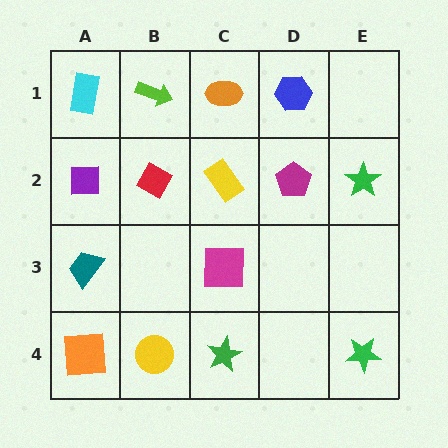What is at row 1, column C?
An orange ellipse.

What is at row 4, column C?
A green star.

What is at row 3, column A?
A teal trapezoid.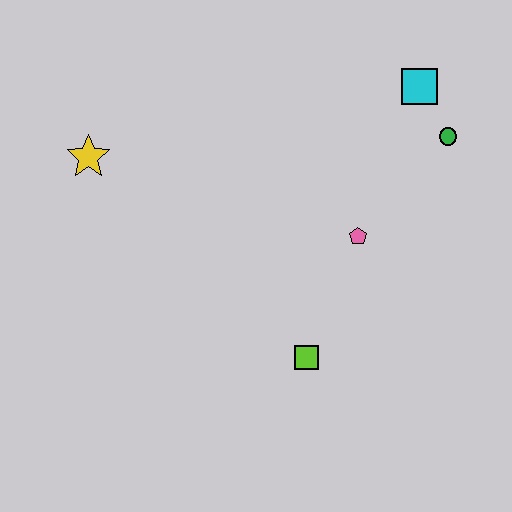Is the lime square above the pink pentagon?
No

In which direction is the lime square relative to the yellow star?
The lime square is to the right of the yellow star.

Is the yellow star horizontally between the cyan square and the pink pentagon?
No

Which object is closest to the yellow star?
The pink pentagon is closest to the yellow star.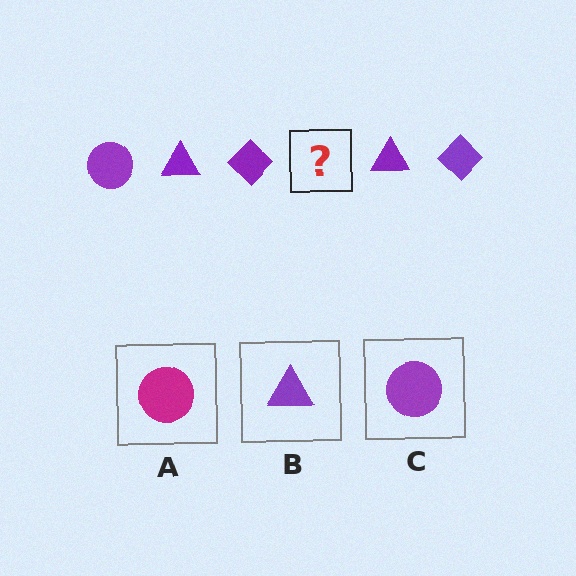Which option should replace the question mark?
Option C.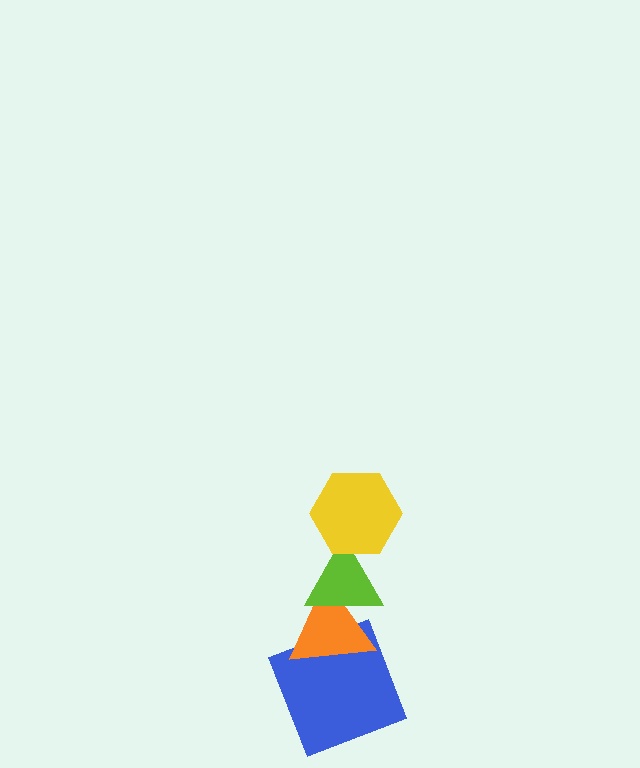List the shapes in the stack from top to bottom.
From top to bottom: the yellow hexagon, the lime triangle, the orange triangle, the blue square.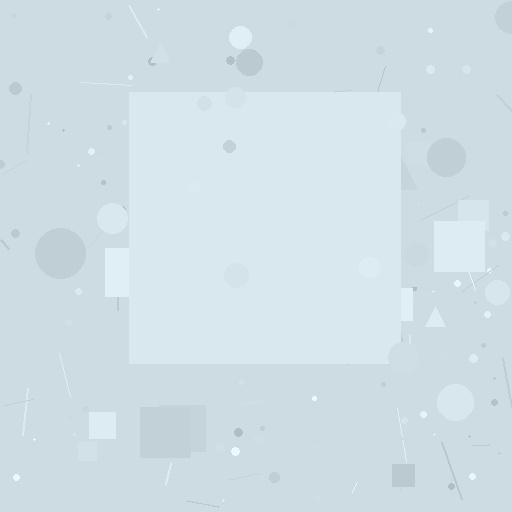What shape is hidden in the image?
A square is hidden in the image.